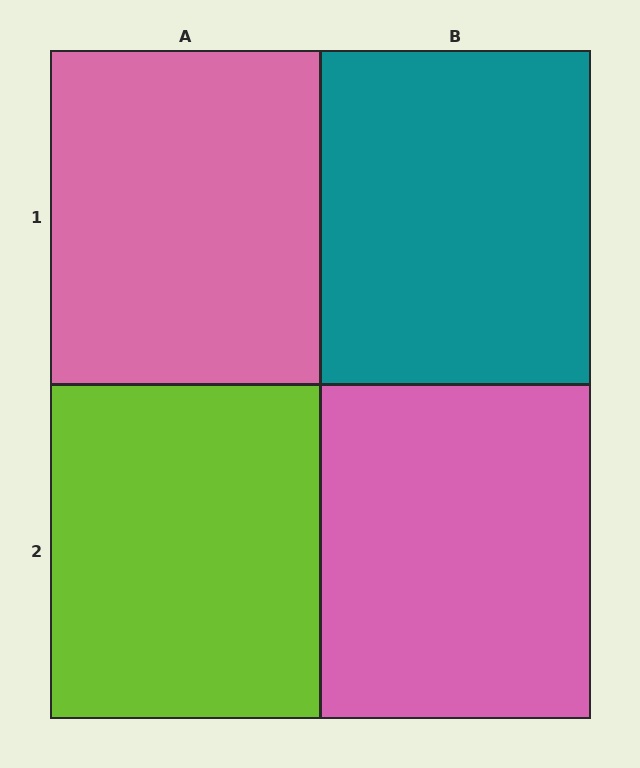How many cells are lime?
1 cell is lime.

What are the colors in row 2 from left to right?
Lime, pink.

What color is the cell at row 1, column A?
Pink.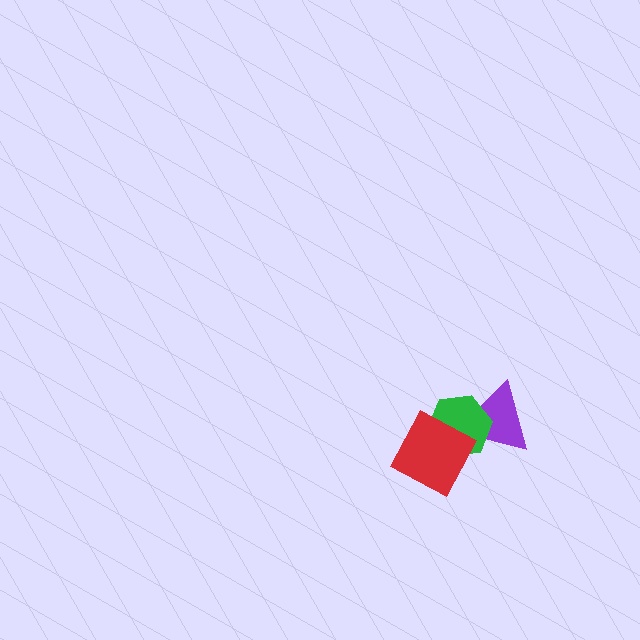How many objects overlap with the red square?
1 object overlaps with the red square.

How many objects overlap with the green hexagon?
2 objects overlap with the green hexagon.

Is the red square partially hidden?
No, no other shape covers it.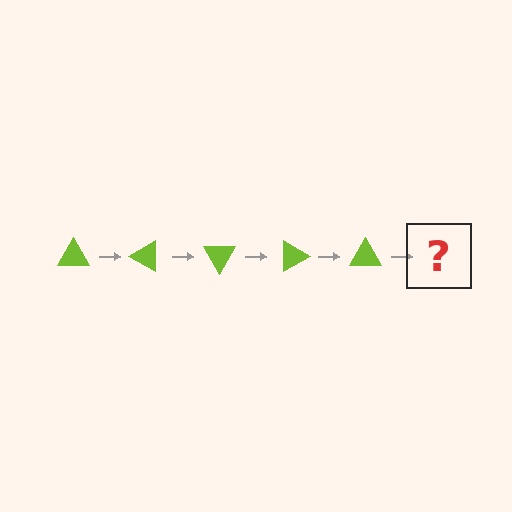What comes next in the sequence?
The next element should be a lime triangle rotated 150 degrees.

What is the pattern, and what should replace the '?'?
The pattern is that the triangle rotates 30 degrees each step. The '?' should be a lime triangle rotated 150 degrees.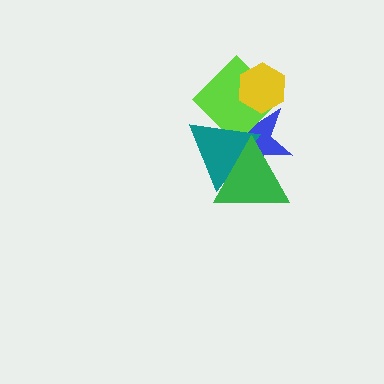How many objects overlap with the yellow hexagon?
2 objects overlap with the yellow hexagon.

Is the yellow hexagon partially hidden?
No, no other shape covers it.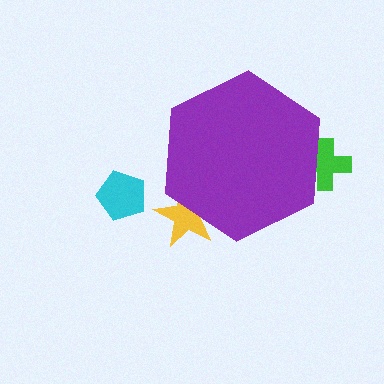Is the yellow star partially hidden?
Yes, the yellow star is partially hidden behind the purple hexagon.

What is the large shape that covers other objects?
A purple hexagon.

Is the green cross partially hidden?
Yes, the green cross is partially hidden behind the purple hexagon.